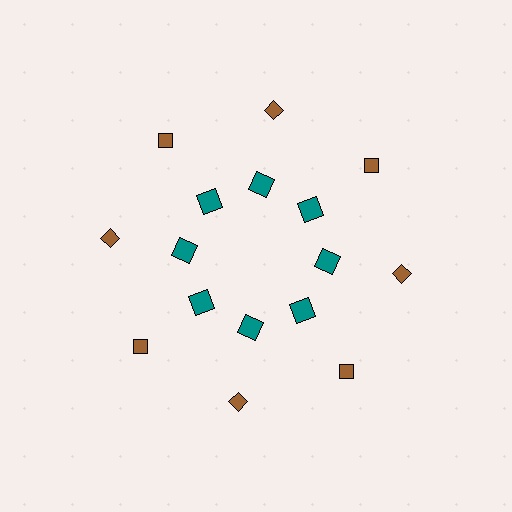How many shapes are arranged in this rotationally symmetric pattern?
There are 16 shapes, arranged in 8 groups of 2.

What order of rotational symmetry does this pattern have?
This pattern has 8-fold rotational symmetry.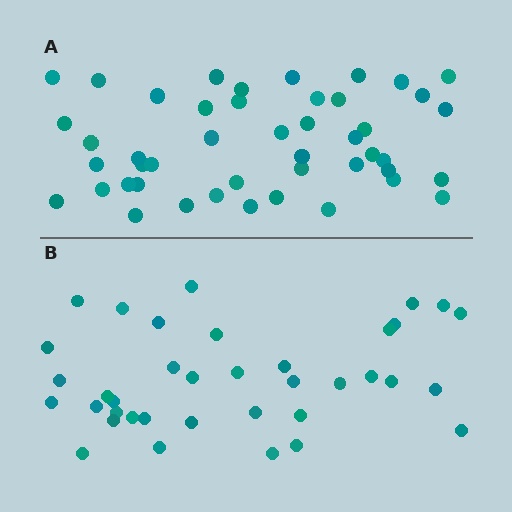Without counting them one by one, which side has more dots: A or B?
Region A (the top region) has more dots.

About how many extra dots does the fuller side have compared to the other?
Region A has roughly 8 or so more dots than region B.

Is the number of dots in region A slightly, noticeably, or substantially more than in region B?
Region A has only slightly more — the two regions are fairly close. The ratio is roughly 1.2 to 1.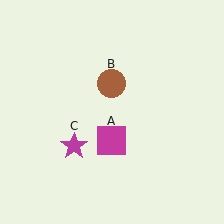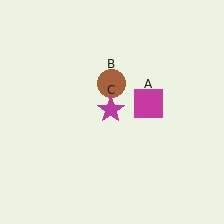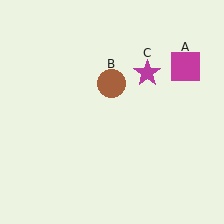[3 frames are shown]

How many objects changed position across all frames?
2 objects changed position: magenta square (object A), magenta star (object C).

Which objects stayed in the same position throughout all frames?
Brown circle (object B) remained stationary.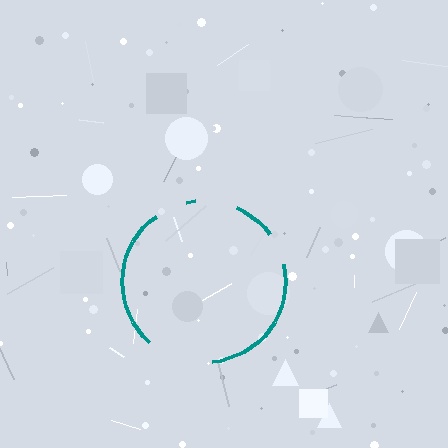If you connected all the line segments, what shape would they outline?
They would outline a circle.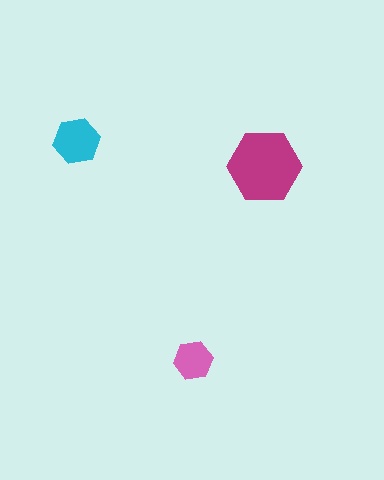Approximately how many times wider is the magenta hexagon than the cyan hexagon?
About 1.5 times wider.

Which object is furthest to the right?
The magenta hexagon is rightmost.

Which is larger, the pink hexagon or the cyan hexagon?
The cyan one.